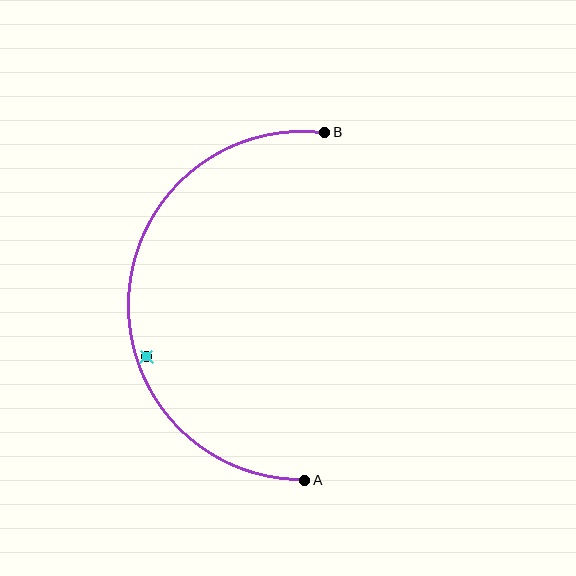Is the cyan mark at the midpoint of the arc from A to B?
No — the cyan mark does not lie on the arc at all. It sits slightly inside the curve.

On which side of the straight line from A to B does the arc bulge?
The arc bulges to the left of the straight line connecting A and B.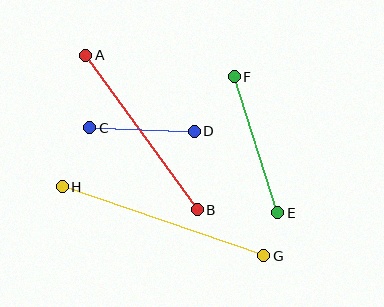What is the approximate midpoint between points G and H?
The midpoint is at approximately (163, 221) pixels.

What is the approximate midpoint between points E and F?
The midpoint is at approximately (256, 145) pixels.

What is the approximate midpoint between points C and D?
The midpoint is at approximately (142, 129) pixels.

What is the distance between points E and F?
The distance is approximately 143 pixels.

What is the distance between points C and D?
The distance is approximately 105 pixels.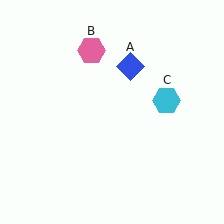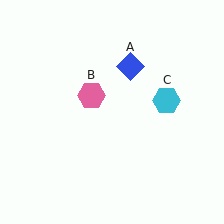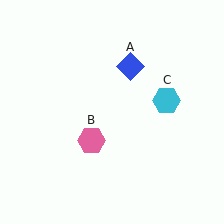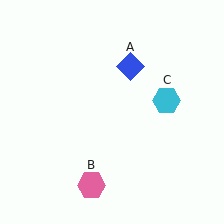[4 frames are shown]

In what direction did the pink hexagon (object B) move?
The pink hexagon (object B) moved down.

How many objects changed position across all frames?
1 object changed position: pink hexagon (object B).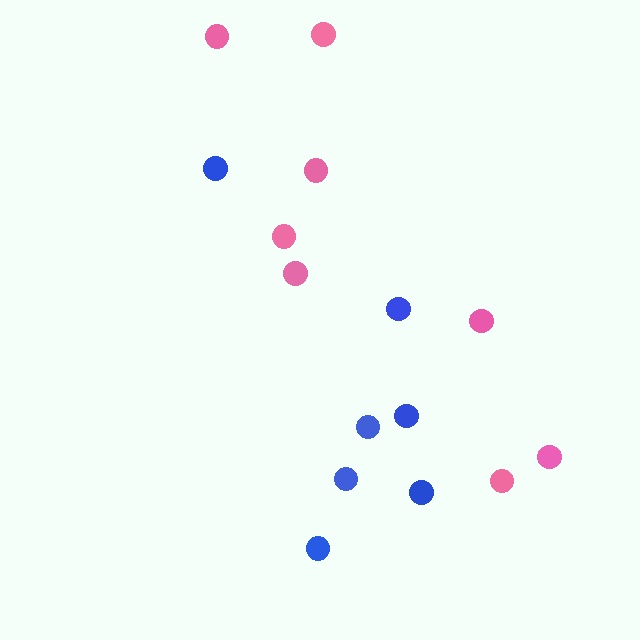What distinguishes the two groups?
There are 2 groups: one group of blue circles (7) and one group of pink circles (8).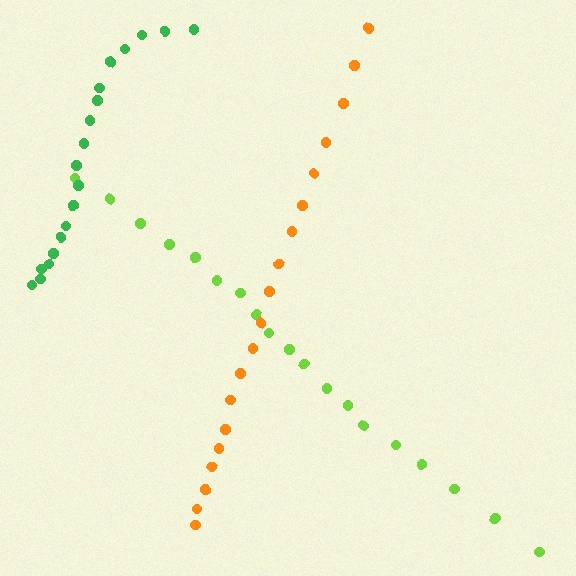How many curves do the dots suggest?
There are 3 distinct paths.